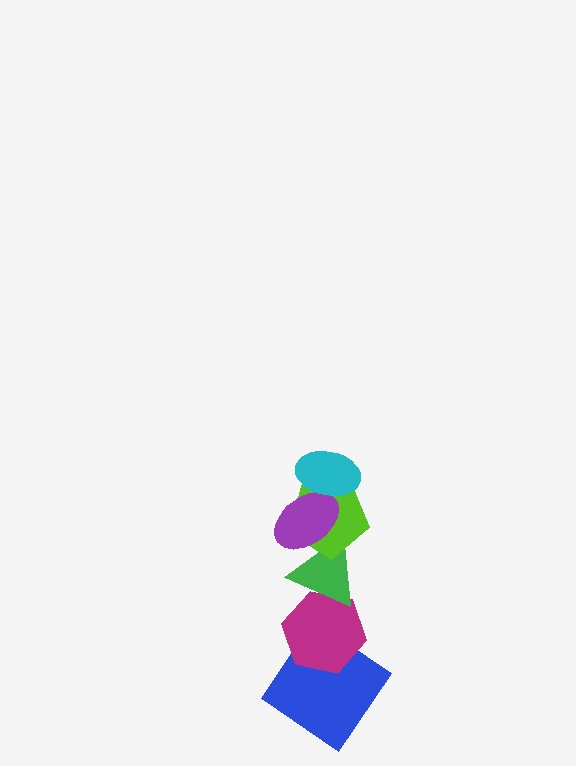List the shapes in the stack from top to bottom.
From top to bottom: the cyan ellipse, the purple ellipse, the lime pentagon, the green triangle, the magenta hexagon, the blue diamond.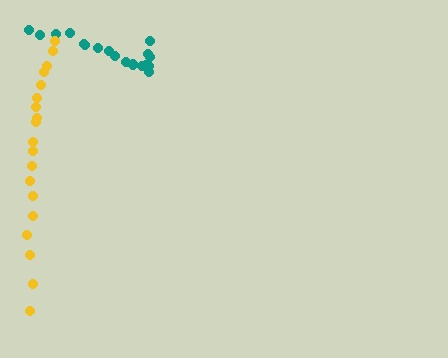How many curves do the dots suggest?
There are 2 distinct paths.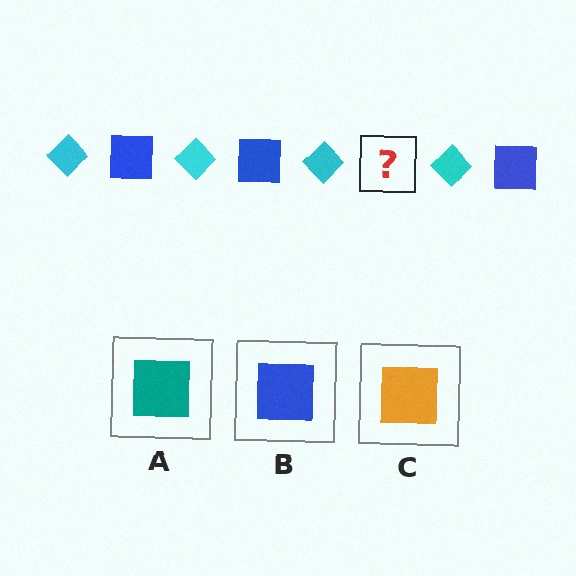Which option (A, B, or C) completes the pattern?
B.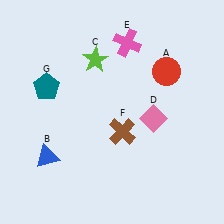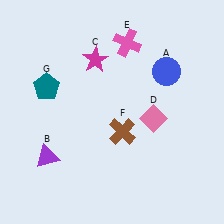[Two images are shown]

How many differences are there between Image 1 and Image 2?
There are 3 differences between the two images.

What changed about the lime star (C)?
In Image 1, C is lime. In Image 2, it changed to magenta.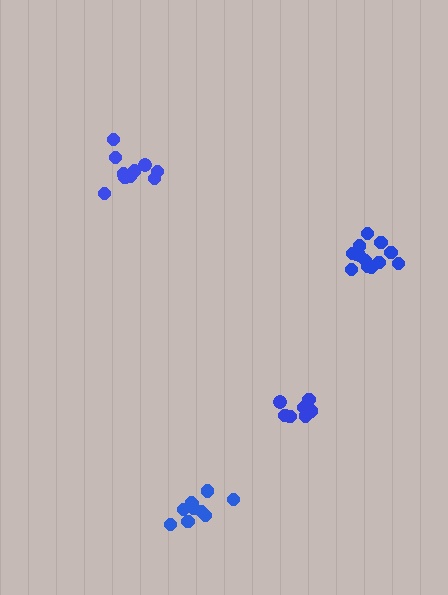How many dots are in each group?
Group 1: 13 dots, Group 2: 10 dots, Group 3: 7 dots, Group 4: 10 dots (40 total).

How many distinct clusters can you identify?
There are 4 distinct clusters.